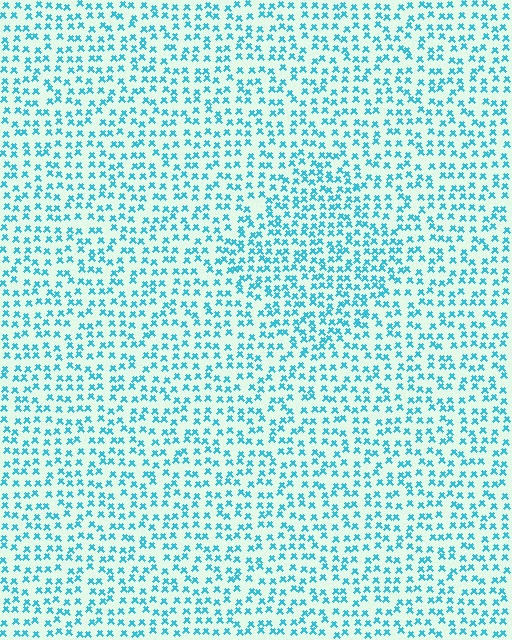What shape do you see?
I see a diamond.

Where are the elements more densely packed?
The elements are more densely packed inside the diamond boundary.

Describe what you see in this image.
The image contains small cyan elements arranged at two different densities. A diamond-shaped region is visible where the elements are more densely packed than the surrounding area.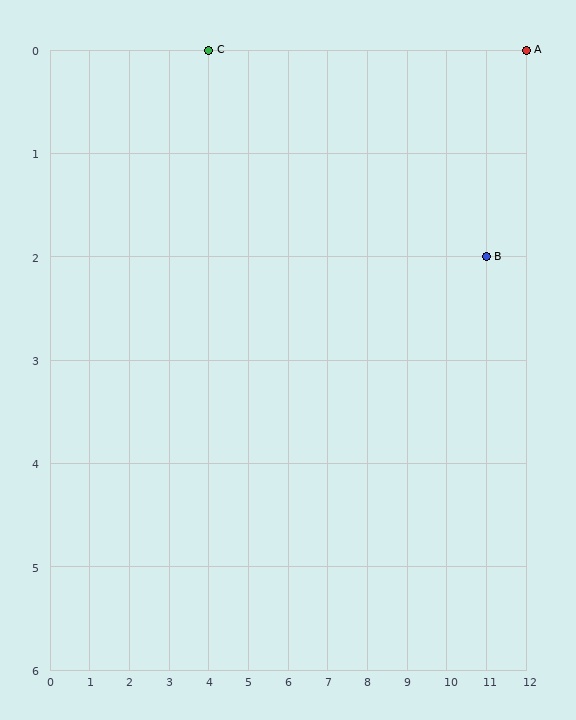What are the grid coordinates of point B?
Point B is at grid coordinates (11, 2).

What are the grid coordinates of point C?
Point C is at grid coordinates (4, 0).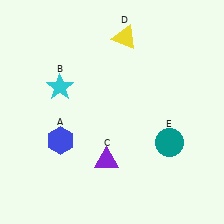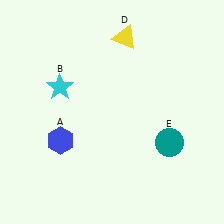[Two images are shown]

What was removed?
The purple triangle (C) was removed in Image 2.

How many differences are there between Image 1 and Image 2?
There is 1 difference between the two images.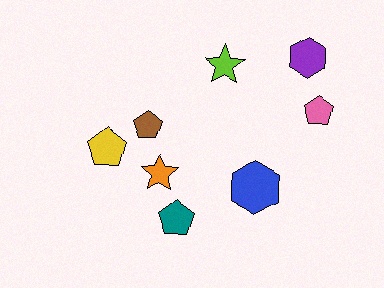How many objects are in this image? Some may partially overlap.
There are 8 objects.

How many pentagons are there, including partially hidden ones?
There are 4 pentagons.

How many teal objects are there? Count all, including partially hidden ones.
There is 1 teal object.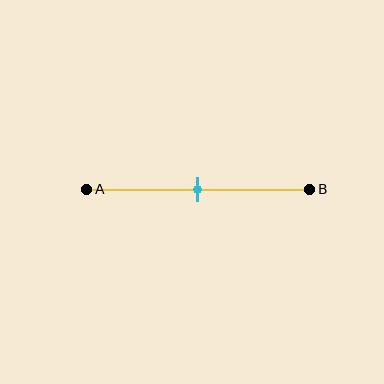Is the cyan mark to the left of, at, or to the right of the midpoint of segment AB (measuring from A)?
The cyan mark is approximately at the midpoint of segment AB.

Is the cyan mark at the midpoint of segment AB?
Yes, the mark is approximately at the midpoint.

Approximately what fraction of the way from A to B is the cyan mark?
The cyan mark is approximately 50% of the way from A to B.